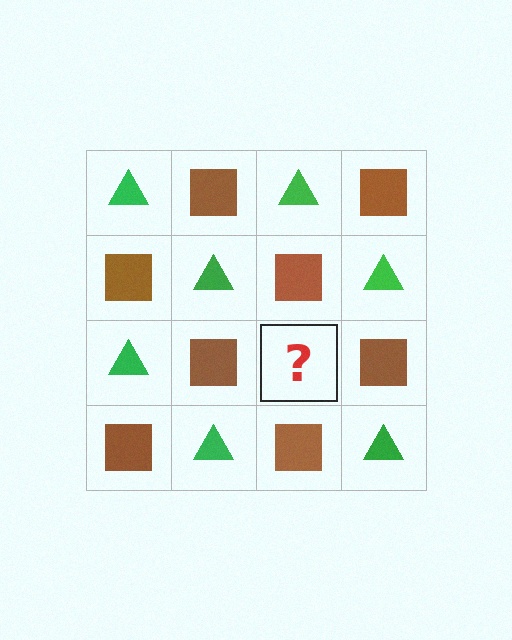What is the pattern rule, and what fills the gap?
The rule is that it alternates green triangle and brown square in a checkerboard pattern. The gap should be filled with a green triangle.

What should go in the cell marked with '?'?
The missing cell should contain a green triangle.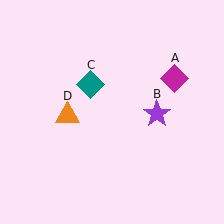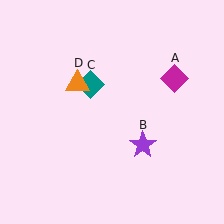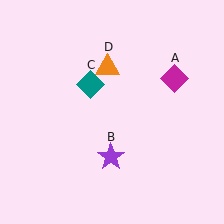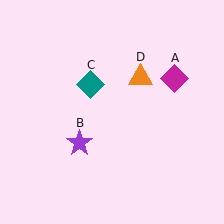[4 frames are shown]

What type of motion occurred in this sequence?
The purple star (object B), orange triangle (object D) rotated clockwise around the center of the scene.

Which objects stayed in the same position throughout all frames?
Magenta diamond (object A) and teal diamond (object C) remained stationary.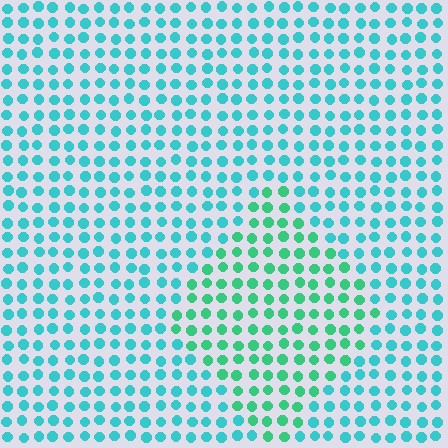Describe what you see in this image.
The image is filled with small cyan elements in a uniform arrangement. A diamond-shaped region is visible where the elements are tinted to a slightly different hue, forming a subtle color boundary.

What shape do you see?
I see a diamond.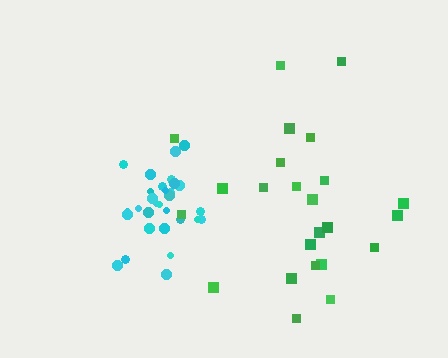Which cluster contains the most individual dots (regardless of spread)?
Cyan (30).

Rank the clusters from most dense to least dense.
cyan, green.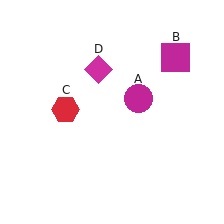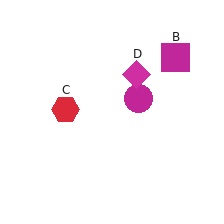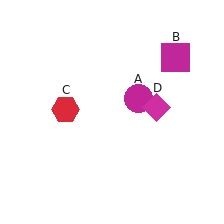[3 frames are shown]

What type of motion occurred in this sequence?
The magenta diamond (object D) rotated clockwise around the center of the scene.